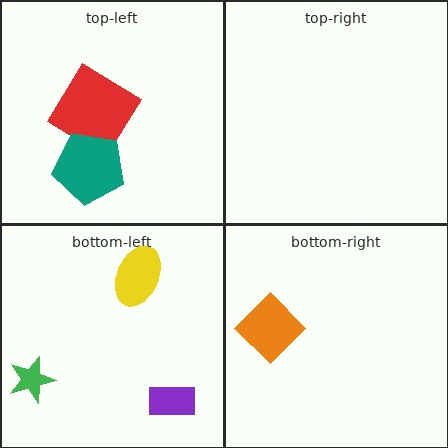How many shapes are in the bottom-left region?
3.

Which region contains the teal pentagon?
The top-left region.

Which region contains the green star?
The bottom-left region.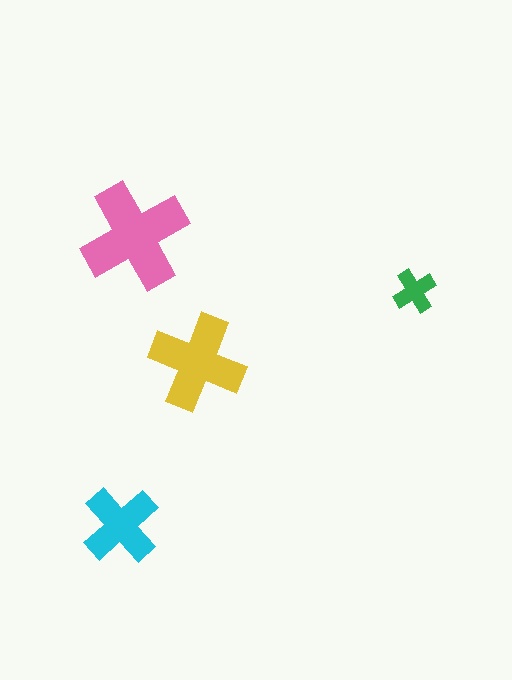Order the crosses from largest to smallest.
the pink one, the yellow one, the cyan one, the green one.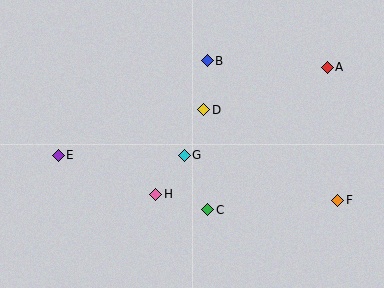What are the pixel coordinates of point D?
Point D is at (204, 110).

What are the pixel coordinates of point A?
Point A is at (327, 67).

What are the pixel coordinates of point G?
Point G is at (184, 155).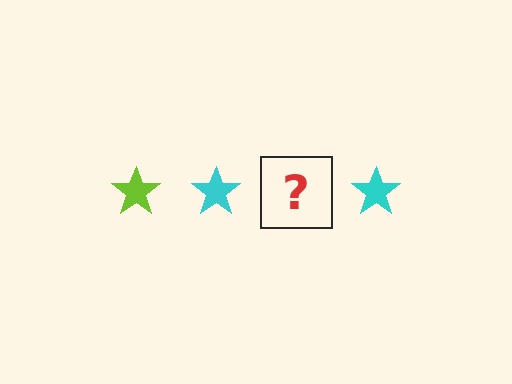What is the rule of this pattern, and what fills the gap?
The rule is that the pattern cycles through lime, cyan stars. The gap should be filled with a lime star.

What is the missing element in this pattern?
The missing element is a lime star.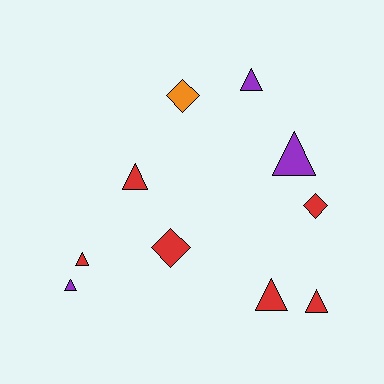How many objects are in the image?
There are 10 objects.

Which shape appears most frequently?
Triangle, with 7 objects.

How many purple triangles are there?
There are 3 purple triangles.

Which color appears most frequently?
Red, with 6 objects.